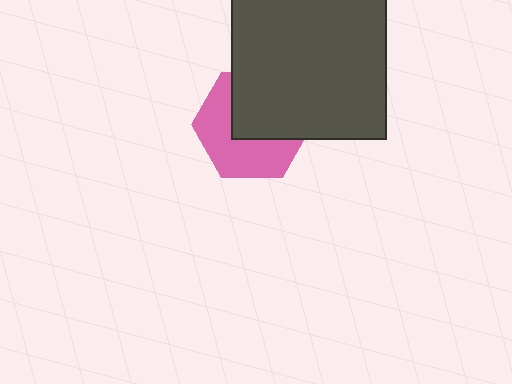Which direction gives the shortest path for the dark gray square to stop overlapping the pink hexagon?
Moving toward the upper-right gives the shortest separation.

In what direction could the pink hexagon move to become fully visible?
The pink hexagon could move toward the lower-left. That would shift it out from behind the dark gray square entirely.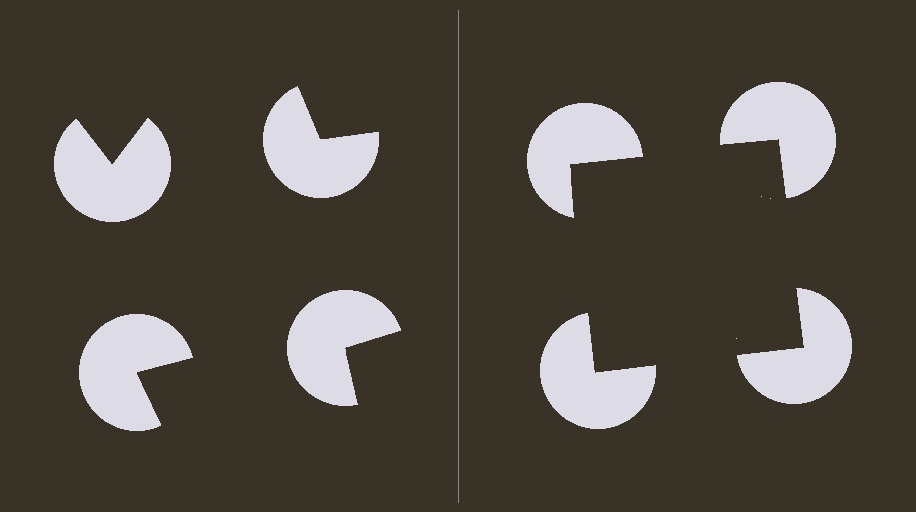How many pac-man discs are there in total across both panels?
8 — 4 on each side.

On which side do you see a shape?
An illusory square appears on the right side. On the left side the wedge cuts are rotated, so no coherent shape forms.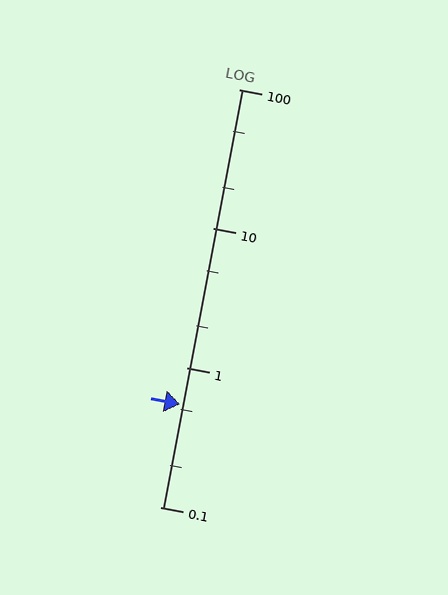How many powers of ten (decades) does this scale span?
The scale spans 3 decades, from 0.1 to 100.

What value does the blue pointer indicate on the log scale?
The pointer indicates approximately 0.55.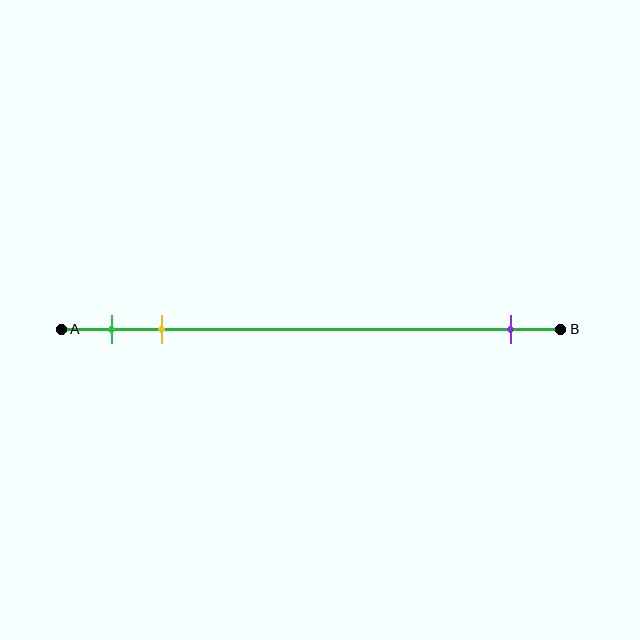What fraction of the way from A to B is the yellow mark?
The yellow mark is approximately 20% (0.2) of the way from A to B.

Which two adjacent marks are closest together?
The green and yellow marks are the closest adjacent pair.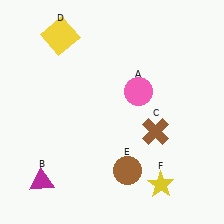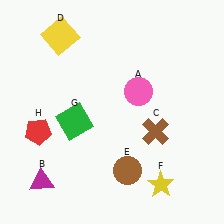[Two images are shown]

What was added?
A green square (G), a red pentagon (H) were added in Image 2.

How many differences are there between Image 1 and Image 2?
There are 2 differences between the two images.